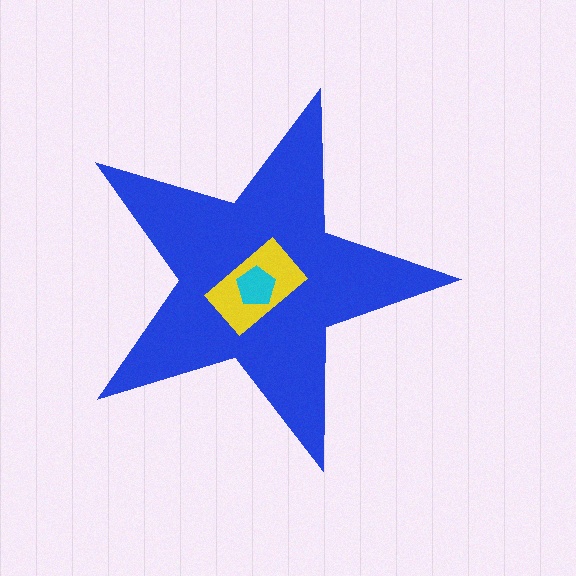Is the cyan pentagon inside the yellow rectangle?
Yes.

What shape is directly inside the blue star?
The yellow rectangle.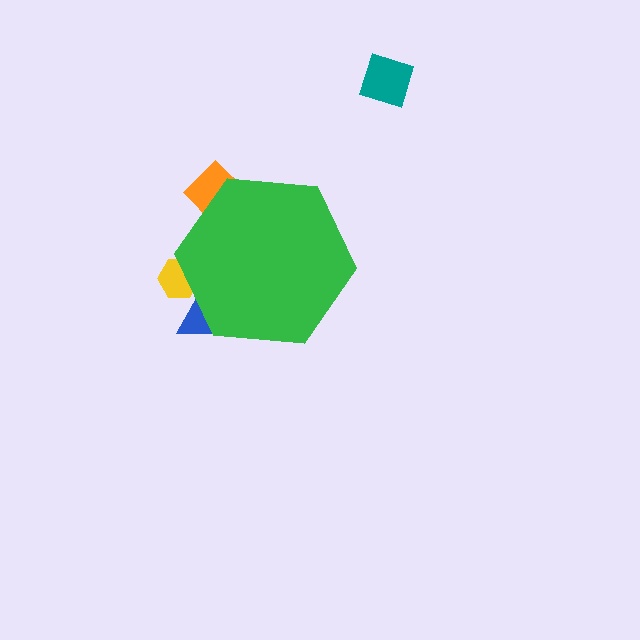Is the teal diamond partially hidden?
No, the teal diamond is fully visible.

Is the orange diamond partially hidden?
Yes, the orange diamond is partially hidden behind the green hexagon.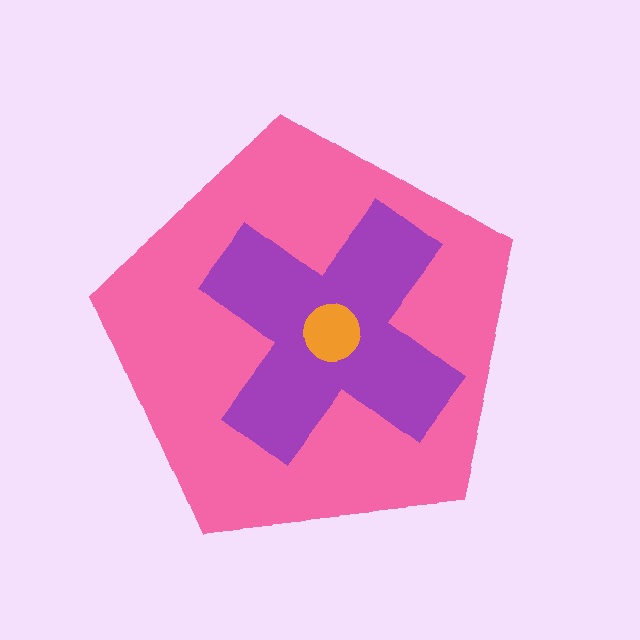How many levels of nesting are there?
3.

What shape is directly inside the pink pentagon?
The purple cross.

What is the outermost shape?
The pink pentagon.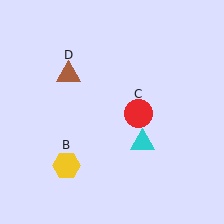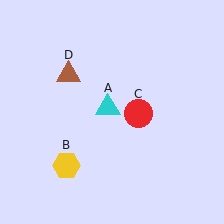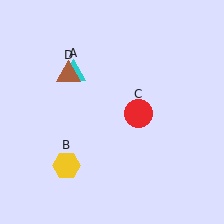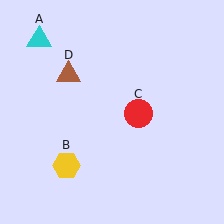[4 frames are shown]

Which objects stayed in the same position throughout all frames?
Yellow hexagon (object B) and red circle (object C) and brown triangle (object D) remained stationary.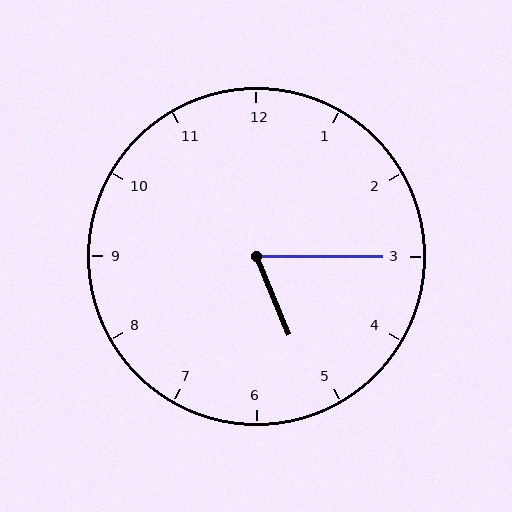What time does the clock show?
5:15.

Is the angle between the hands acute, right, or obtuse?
It is acute.